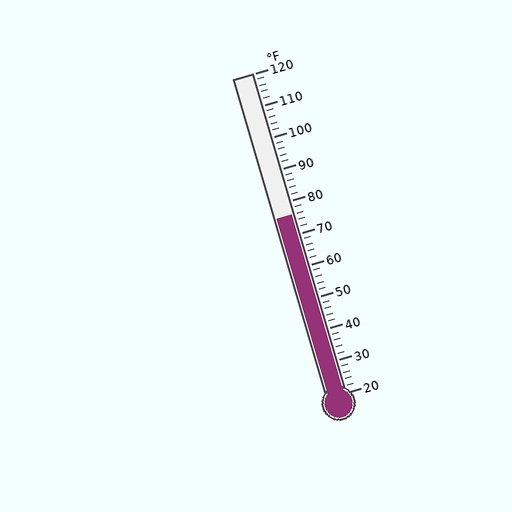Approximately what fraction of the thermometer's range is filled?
The thermometer is filled to approximately 55% of its range.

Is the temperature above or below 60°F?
The temperature is above 60°F.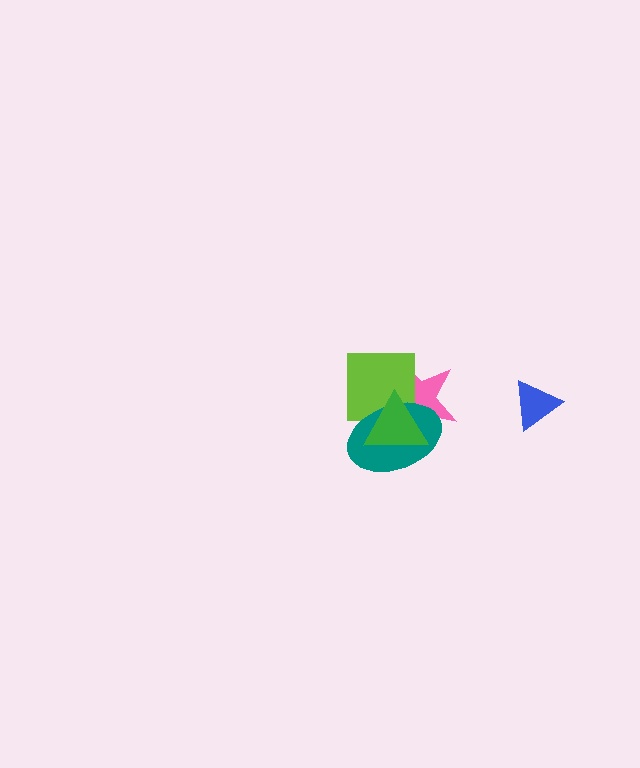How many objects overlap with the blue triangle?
0 objects overlap with the blue triangle.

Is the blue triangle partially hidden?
No, no other shape covers it.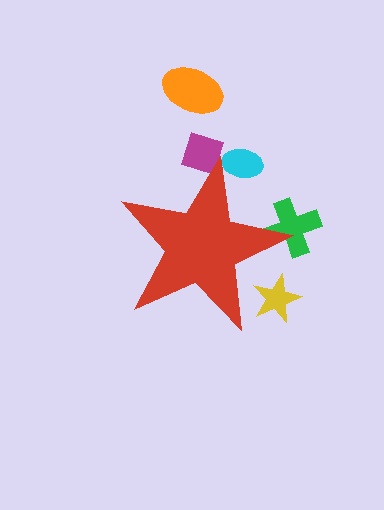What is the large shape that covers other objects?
A red star.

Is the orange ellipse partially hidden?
No, the orange ellipse is fully visible.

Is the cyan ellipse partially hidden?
Yes, the cyan ellipse is partially hidden behind the red star.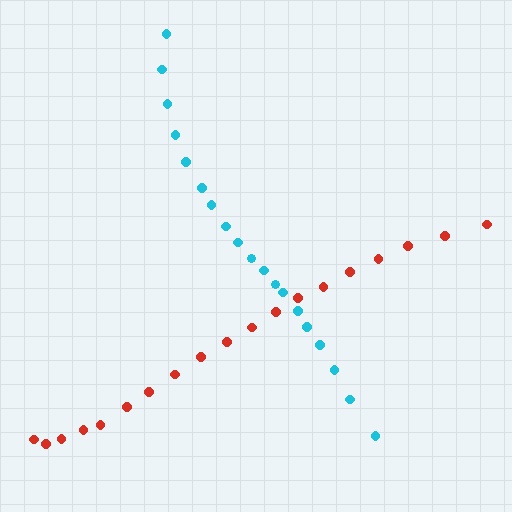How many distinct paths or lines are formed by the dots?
There are 2 distinct paths.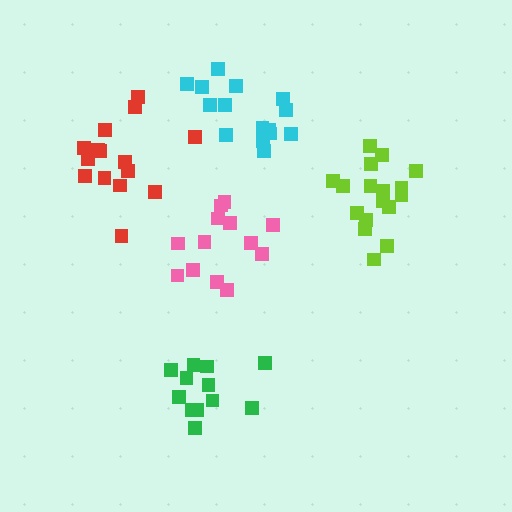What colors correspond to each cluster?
The clusters are colored: red, lime, pink, green, cyan.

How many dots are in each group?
Group 1: 15 dots, Group 2: 18 dots, Group 3: 13 dots, Group 4: 12 dots, Group 5: 15 dots (73 total).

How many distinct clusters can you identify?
There are 5 distinct clusters.